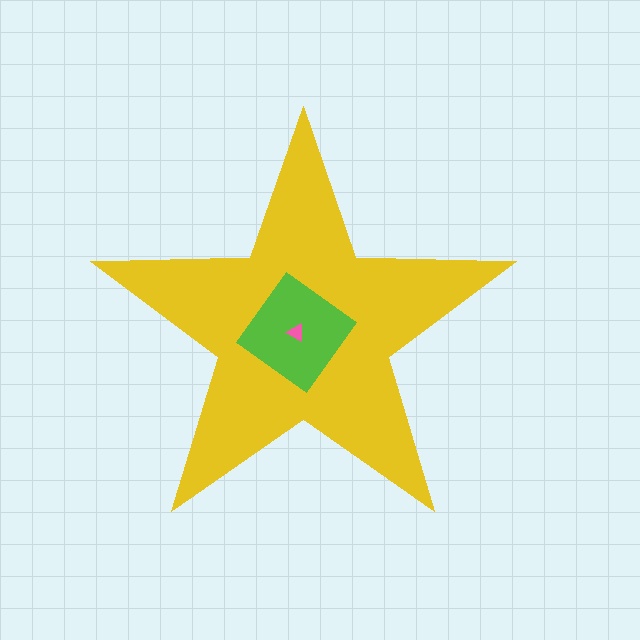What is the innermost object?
The pink triangle.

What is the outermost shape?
The yellow star.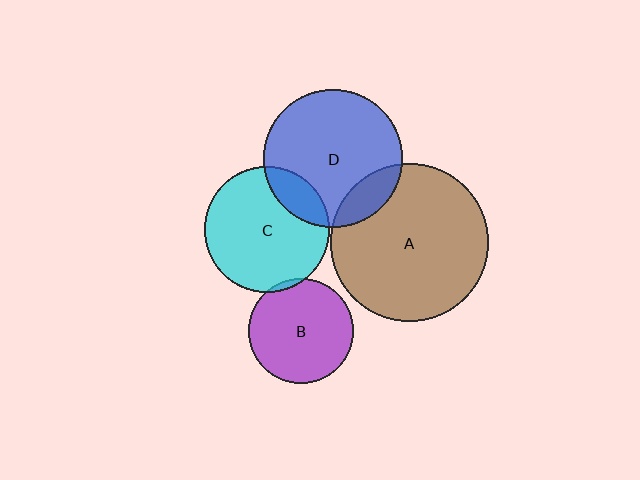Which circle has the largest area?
Circle A (brown).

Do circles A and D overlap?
Yes.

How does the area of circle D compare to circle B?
Approximately 1.7 times.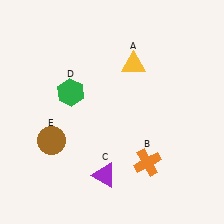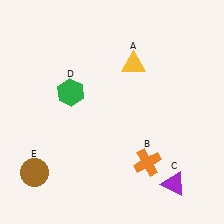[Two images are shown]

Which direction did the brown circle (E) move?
The brown circle (E) moved down.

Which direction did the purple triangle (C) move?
The purple triangle (C) moved right.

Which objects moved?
The objects that moved are: the purple triangle (C), the brown circle (E).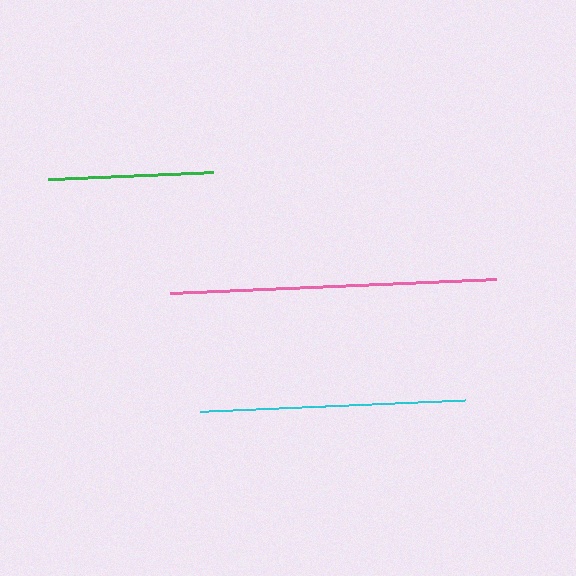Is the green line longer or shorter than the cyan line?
The cyan line is longer than the green line.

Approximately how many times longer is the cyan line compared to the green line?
The cyan line is approximately 1.6 times the length of the green line.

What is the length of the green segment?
The green segment is approximately 166 pixels long.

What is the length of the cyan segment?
The cyan segment is approximately 265 pixels long.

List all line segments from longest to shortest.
From longest to shortest: pink, cyan, green.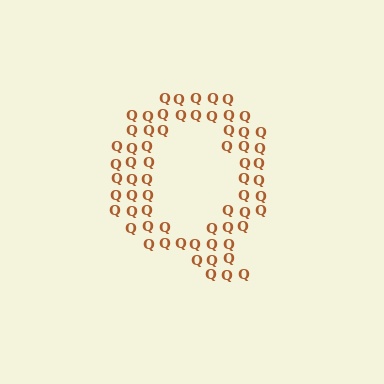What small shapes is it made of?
It is made of small letter Q's.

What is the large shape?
The large shape is the letter Q.